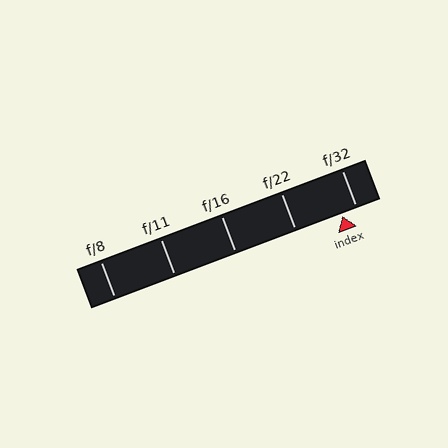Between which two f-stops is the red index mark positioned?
The index mark is between f/22 and f/32.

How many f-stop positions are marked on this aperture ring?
There are 5 f-stop positions marked.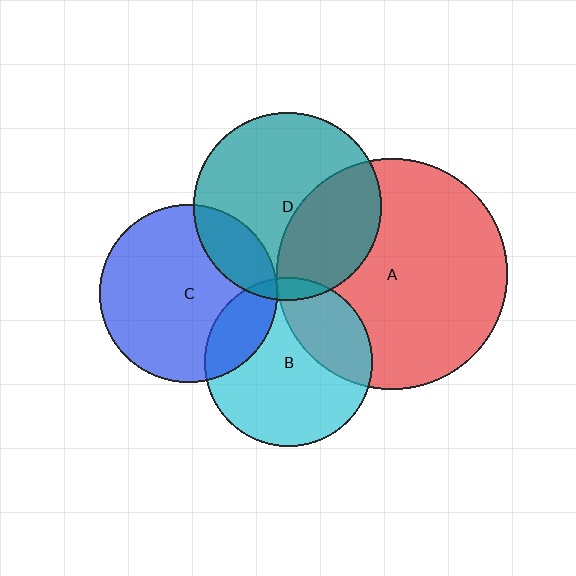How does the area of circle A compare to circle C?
Approximately 1.7 times.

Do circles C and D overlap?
Yes.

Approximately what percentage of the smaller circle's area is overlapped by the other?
Approximately 20%.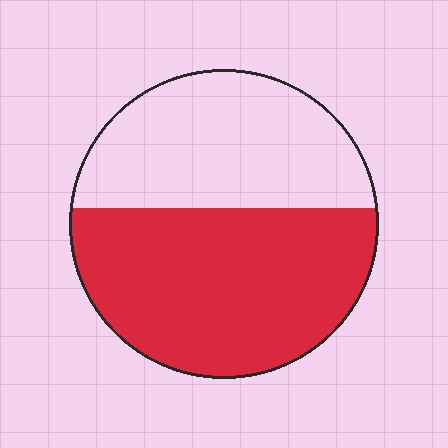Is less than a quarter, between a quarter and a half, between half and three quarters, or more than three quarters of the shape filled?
Between half and three quarters.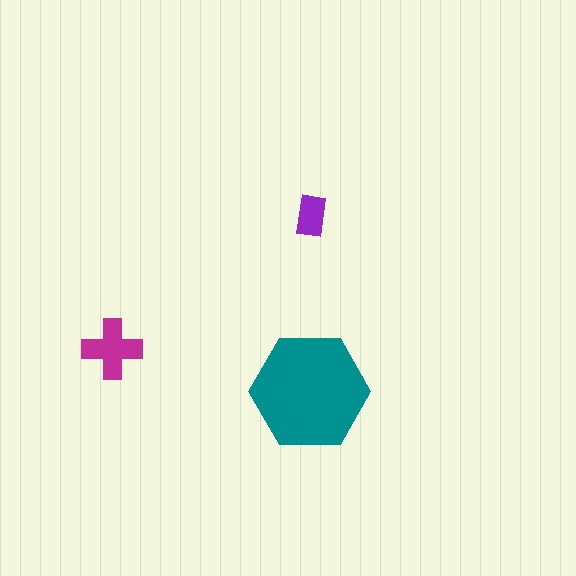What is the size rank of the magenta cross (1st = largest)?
2nd.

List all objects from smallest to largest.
The purple rectangle, the magenta cross, the teal hexagon.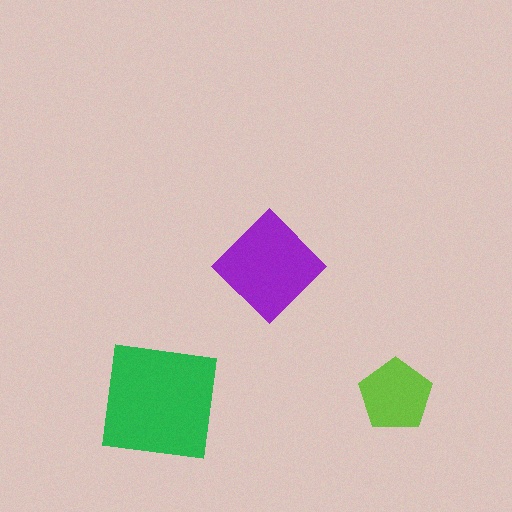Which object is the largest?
The green square.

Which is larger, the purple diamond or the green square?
The green square.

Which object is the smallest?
The lime pentagon.